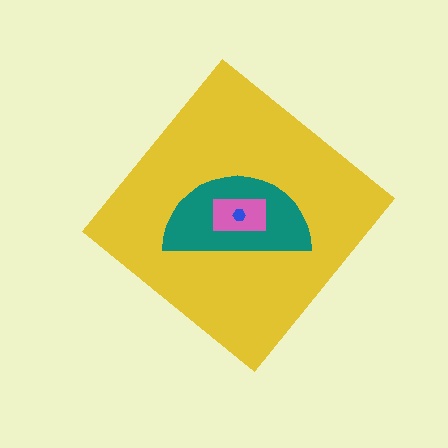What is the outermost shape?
The yellow diamond.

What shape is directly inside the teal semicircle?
The pink rectangle.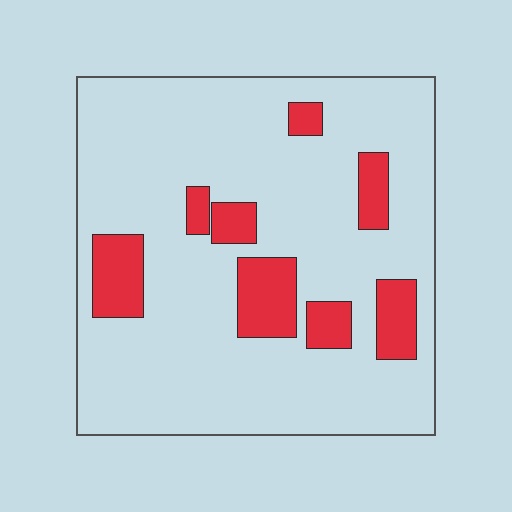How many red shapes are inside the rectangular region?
8.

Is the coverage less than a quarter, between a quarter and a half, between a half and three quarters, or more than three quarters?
Less than a quarter.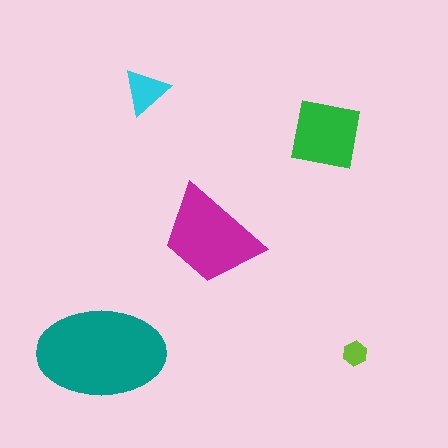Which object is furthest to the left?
The teal ellipse is leftmost.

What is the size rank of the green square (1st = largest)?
3rd.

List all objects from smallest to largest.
The lime hexagon, the cyan triangle, the green square, the magenta trapezoid, the teal ellipse.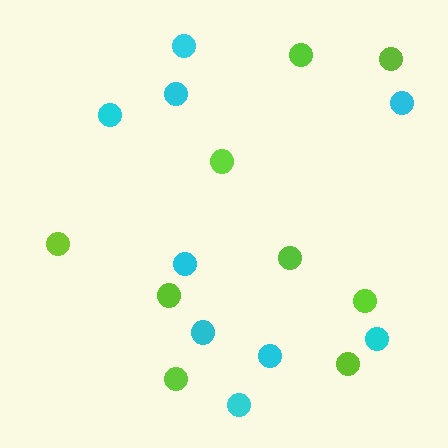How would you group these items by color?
There are 2 groups: one group of cyan circles (9) and one group of lime circles (9).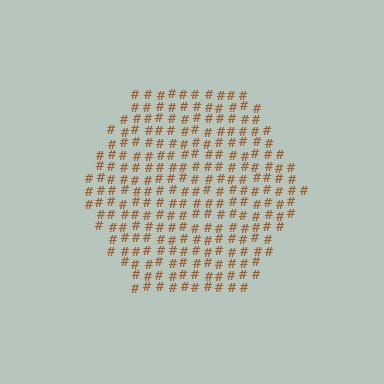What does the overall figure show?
The overall figure shows a hexagon.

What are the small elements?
The small elements are hash symbols.